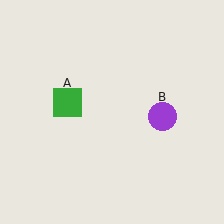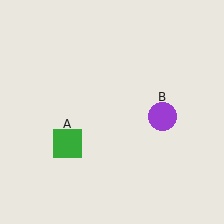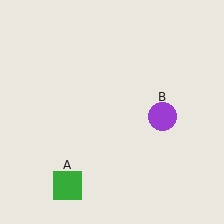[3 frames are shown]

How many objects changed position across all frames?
1 object changed position: green square (object A).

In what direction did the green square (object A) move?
The green square (object A) moved down.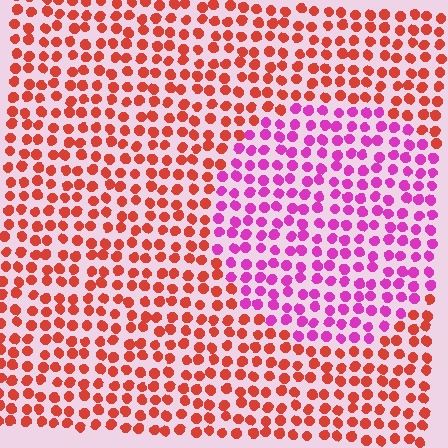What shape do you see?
I see a circle.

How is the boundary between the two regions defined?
The boundary is defined purely by a slight shift in hue (about 55 degrees). Spacing, size, and orientation are identical on both sides.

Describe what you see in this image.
The image is filled with small red elements in a uniform arrangement. A circle-shaped region is visible where the elements are tinted to a slightly different hue, forming a subtle color boundary.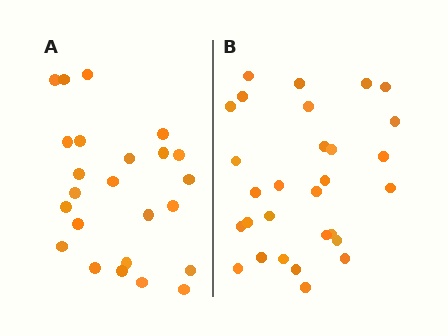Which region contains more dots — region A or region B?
Region B (the right region) has more dots.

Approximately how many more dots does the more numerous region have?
Region B has about 5 more dots than region A.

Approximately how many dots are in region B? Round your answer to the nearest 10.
About 30 dots. (The exact count is 29, which rounds to 30.)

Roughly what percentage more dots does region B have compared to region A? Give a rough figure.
About 20% more.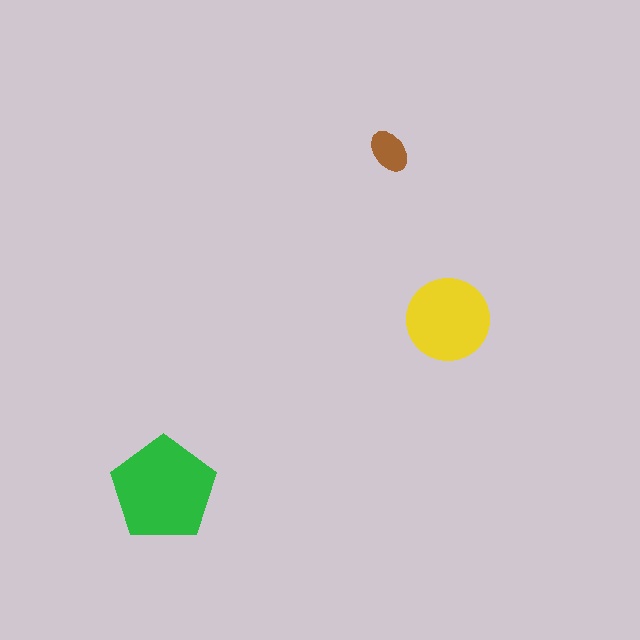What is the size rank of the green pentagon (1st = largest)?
1st.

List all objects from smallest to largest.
The brown ellipse, the yellow circle, the green pentagon.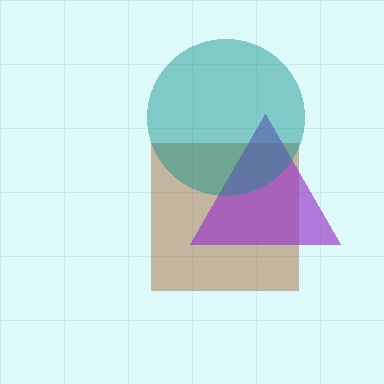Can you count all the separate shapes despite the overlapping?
Yes, there are 3 separate shapes.